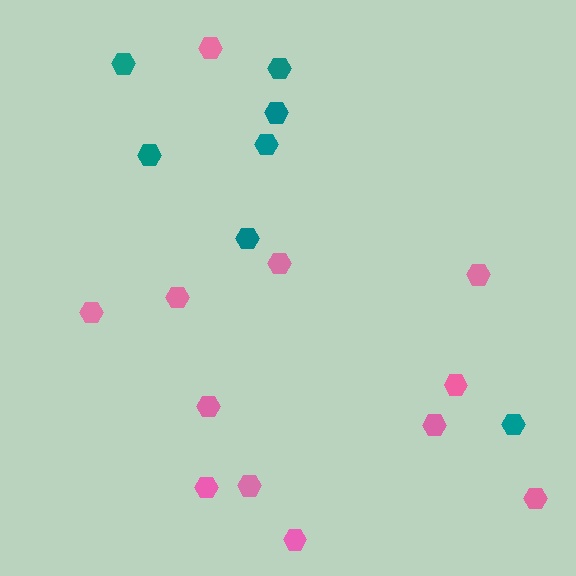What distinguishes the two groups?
There are 2 groups: one group of teal hexagons (7) and one group of pink hexagons (12).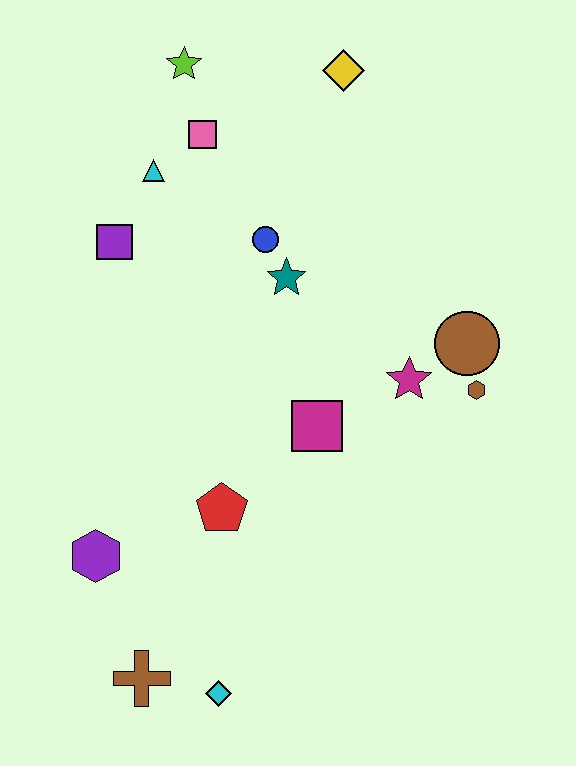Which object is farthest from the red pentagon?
The yellow diamond is farthest from the red pentagon.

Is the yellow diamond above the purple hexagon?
Yes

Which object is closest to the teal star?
The blue circle is closest to the teal star.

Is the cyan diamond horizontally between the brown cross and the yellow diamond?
Yes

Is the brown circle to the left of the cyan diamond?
No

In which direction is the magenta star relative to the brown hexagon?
The magenta star is to the left of the brown hexagon.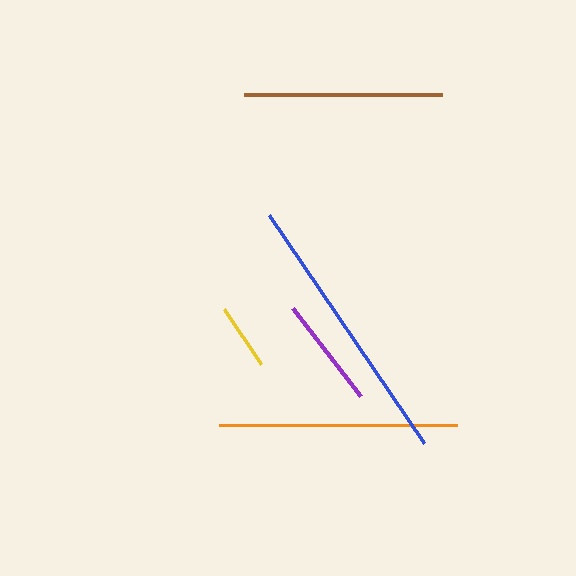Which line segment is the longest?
The blue line is the longest at approximately 276 pixels.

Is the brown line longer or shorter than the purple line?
The brown line is longer than the purple line.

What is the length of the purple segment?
The purple segment is approximately 111 pixels long.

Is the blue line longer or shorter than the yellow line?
The blue line is longer than the yellow line.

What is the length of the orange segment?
The orange segment is approximately 238 pixels long.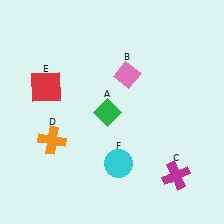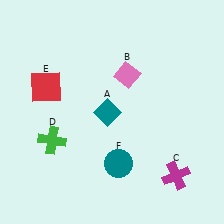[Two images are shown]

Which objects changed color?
A changed from green to teal. D changed from orange to green. F changed from cyan to teal.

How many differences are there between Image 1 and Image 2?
There are 3 differences between the two images.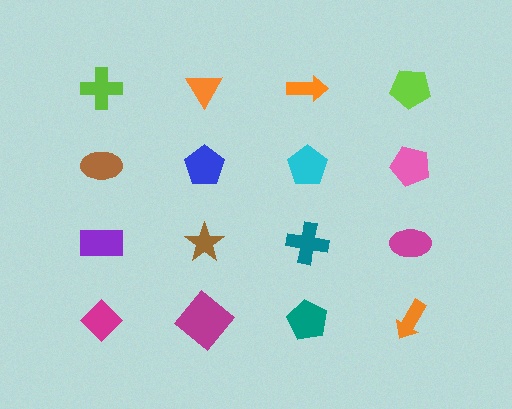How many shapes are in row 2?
4 shapes.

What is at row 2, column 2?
A blue pentagon.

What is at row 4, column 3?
A teal pentagon.